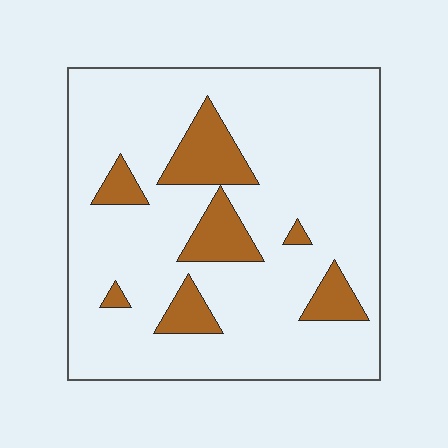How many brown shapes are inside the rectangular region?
7.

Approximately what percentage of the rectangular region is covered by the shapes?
Approximately 15%.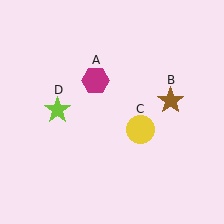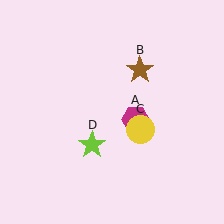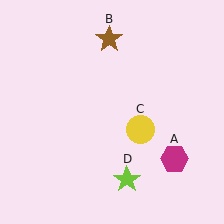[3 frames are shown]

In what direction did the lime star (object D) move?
The lime star (object D) moved down and to the right.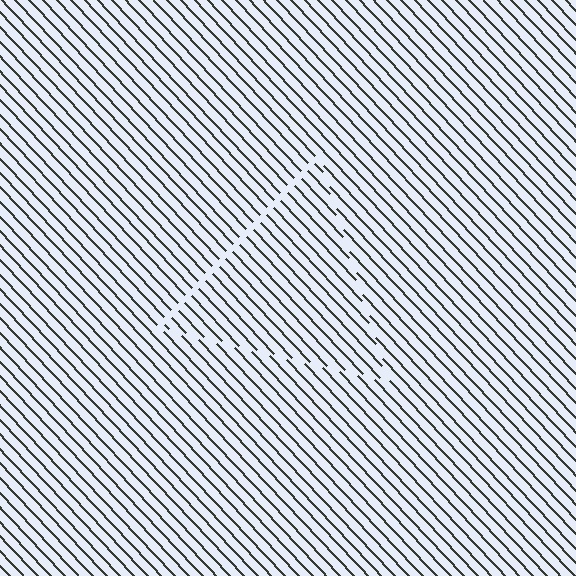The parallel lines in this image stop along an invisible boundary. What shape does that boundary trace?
An illusory triangle. The interior of the shape contains the same grating, shifted by half a period — the contour is defined by the phase discontinuity where line-ends from the inner and outer gratings abut.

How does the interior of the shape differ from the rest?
The interior of the shape contains the same grating, shifted by half a period — the contour is defined by the phase discontinuity where line-ends from the inner and outer gratings abut.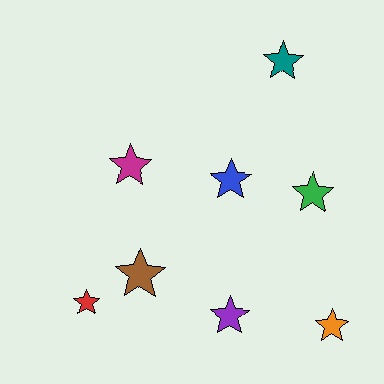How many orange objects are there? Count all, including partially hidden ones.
There is 1 orange object.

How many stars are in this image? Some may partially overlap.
There are 8 stars.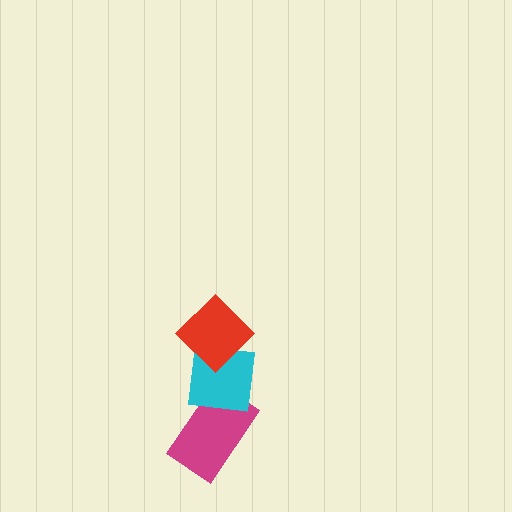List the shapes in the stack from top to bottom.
From top to bottom: the red diamond, the cyan square, the magenta rectangle.